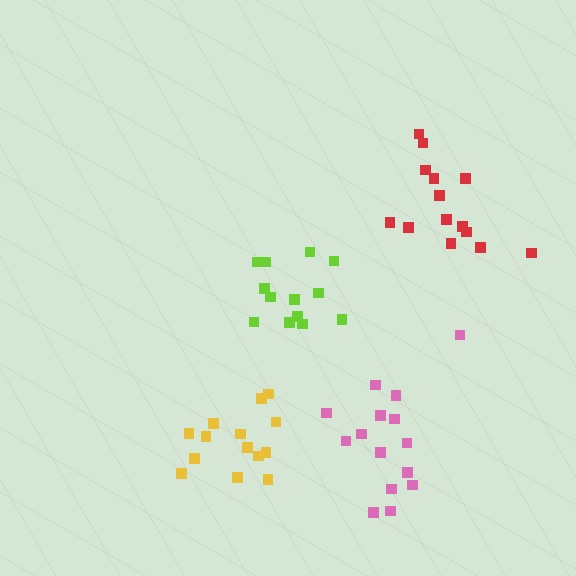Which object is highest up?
The red cluster is topmost.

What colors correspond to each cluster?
The clusters are colored: pink, lime, red, yellow.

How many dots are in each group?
Group 1: 15 dots, Group 2: 13 dots, Group 3: 14 dots, Group 4: 14 dots (56 total).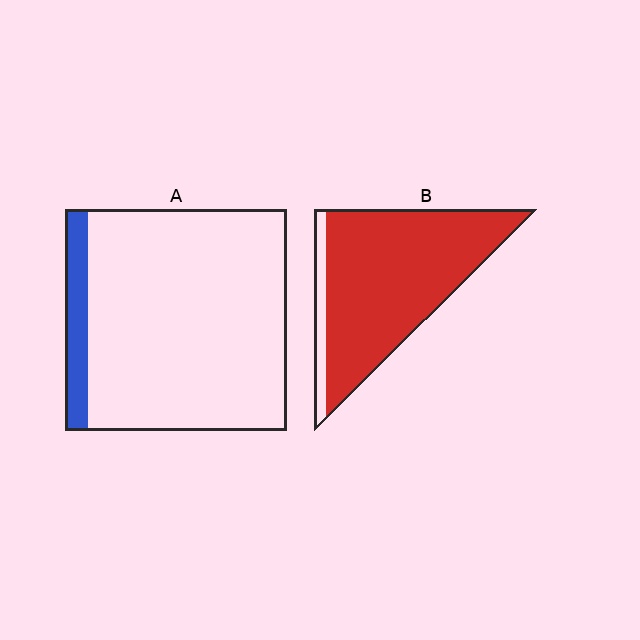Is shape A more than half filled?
No.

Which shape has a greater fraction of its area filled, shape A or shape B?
Shape B.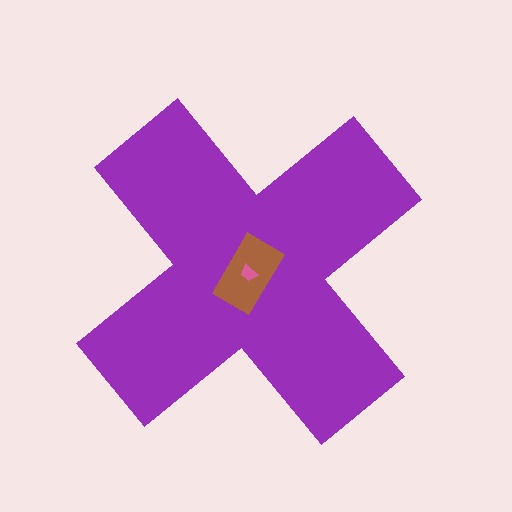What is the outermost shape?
The purple cross.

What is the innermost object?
The pink trapezoid.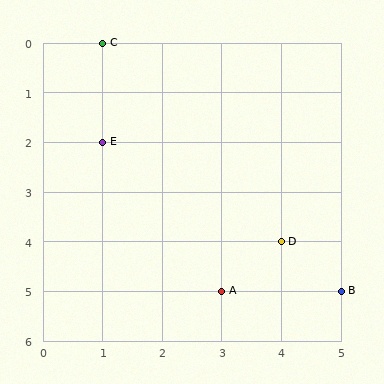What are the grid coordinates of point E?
Point E is at grid coordinates (1, 2).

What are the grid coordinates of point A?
Point A is at grid coordinates (3, 5).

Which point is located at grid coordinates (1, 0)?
Point C is at (1, 0).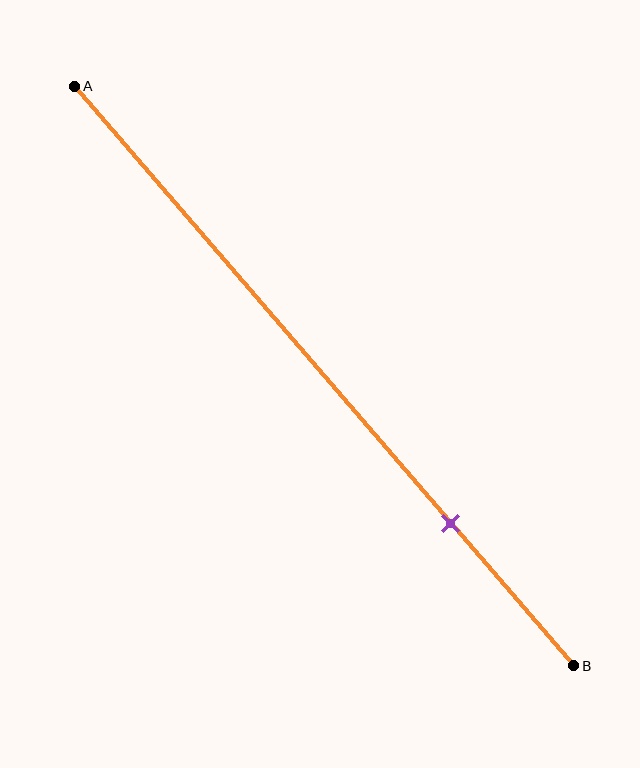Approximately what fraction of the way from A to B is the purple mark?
The purple mark is approximately 75% of the way from A to B.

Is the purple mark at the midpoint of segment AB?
No, the mark is at about 75% from A, not at the 50% midpoint.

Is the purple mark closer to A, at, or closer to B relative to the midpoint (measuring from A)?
The purple mark is closer to point B than the midpoint of segment AB.